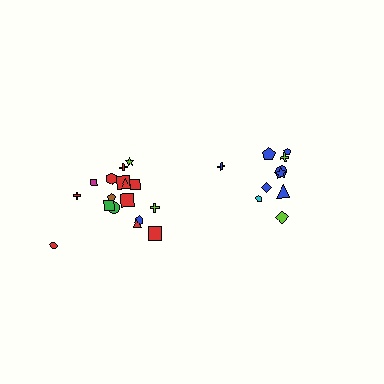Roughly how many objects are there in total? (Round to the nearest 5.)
Roughly 30 objects in total.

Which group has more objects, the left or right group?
The left group.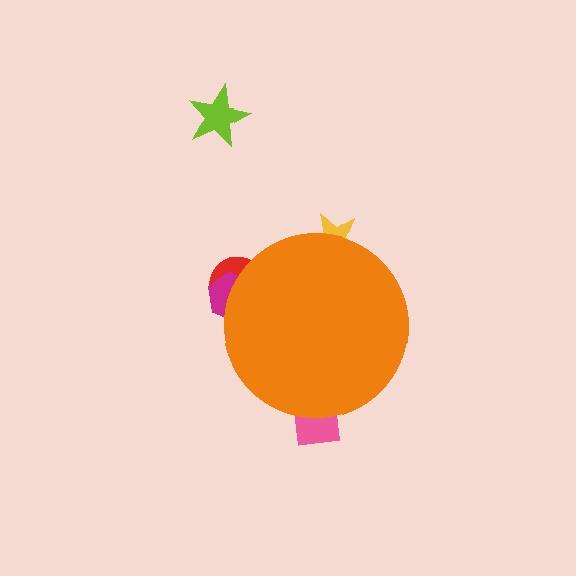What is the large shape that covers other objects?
An orange circle.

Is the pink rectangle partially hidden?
Yes, the pink rectangle is partially hidden behind the orange circle.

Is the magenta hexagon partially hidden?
Yes, the magenta hexagon is partially hidden behind the orange circle.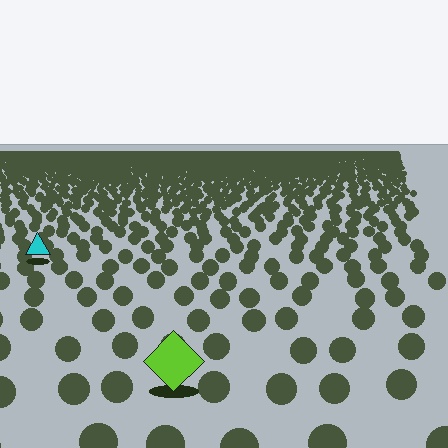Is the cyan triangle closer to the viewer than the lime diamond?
No. The lime diamond is closer — you can tell from the texture gradient: the ground texture is coarser near it.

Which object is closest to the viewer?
The lime diamond is closest. The texture marks near it are larger and more spread out.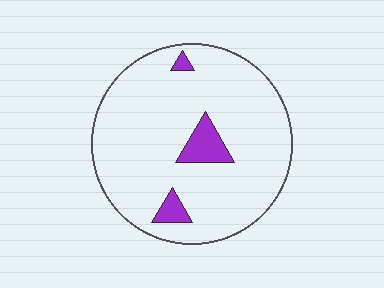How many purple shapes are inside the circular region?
3.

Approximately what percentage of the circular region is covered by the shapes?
Approximately 10%.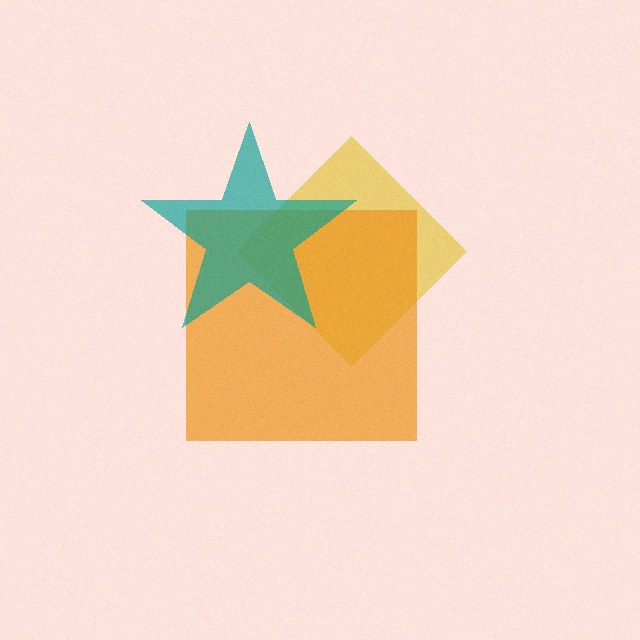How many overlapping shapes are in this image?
There are 3 overlapping shapes in the image.